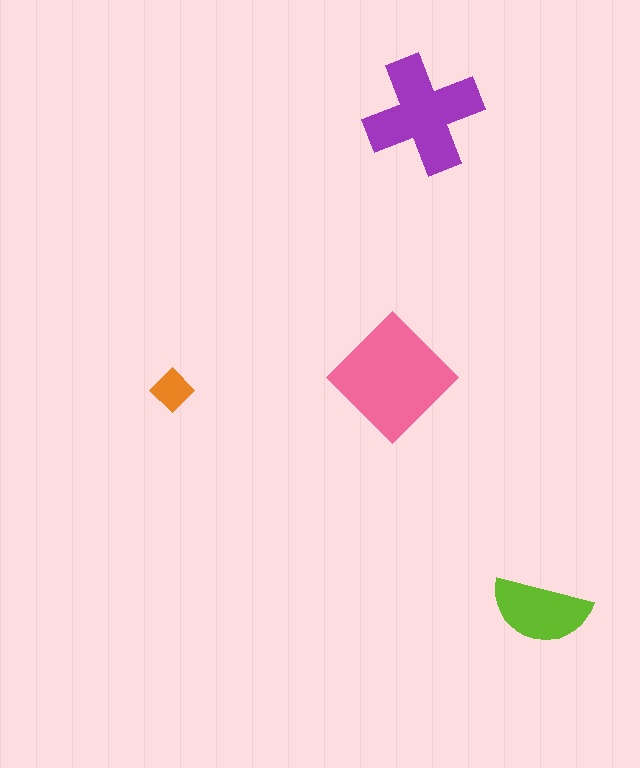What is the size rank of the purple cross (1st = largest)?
2nd.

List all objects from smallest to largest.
The orange diamond, the lime semicircle, the purple cross, the pink diamond.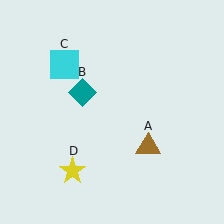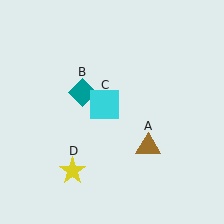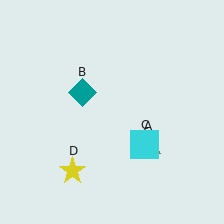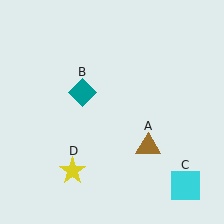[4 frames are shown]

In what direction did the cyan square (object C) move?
The cyan square (object C) moved down and to the right.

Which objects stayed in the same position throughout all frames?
Brown triangle (object A) and teal diamond (object B) and yellow star (object D) remained stationary.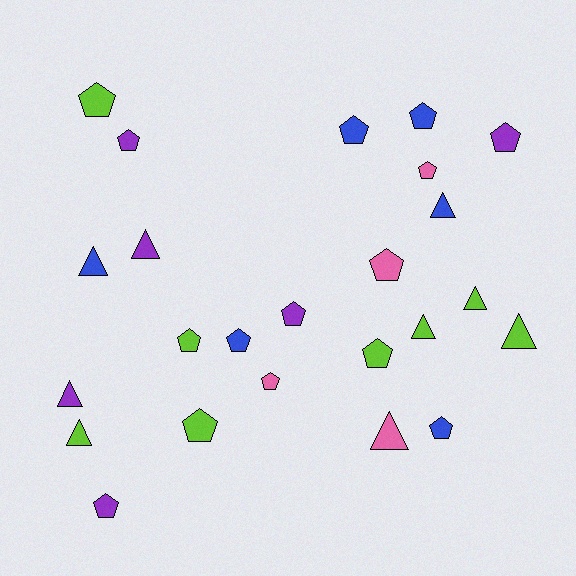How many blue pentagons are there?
There are 4 blue pentagons.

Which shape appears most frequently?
Pentagon, with 15 objects.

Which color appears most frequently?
Lime, with 8 objects.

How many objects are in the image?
There are 24 objects.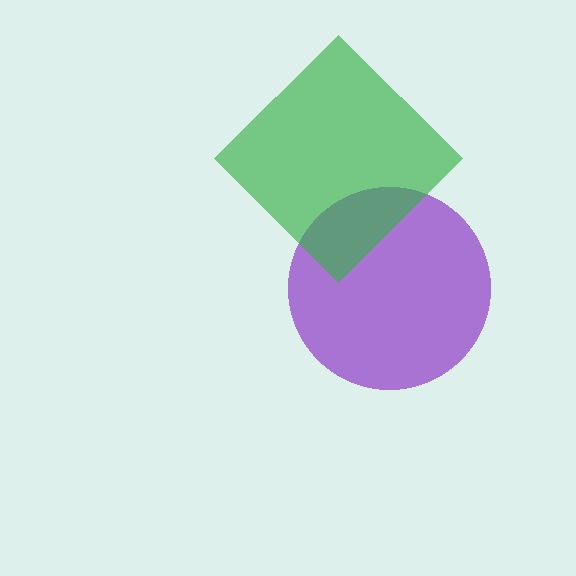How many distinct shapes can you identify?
There are 2 distinct shapes: a purple circle, a green diamond.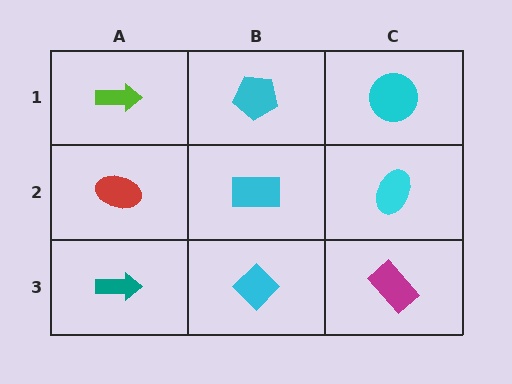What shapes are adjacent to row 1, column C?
A cyan ellipse (row 2, column C), a cyan pentagon (row 1, column B).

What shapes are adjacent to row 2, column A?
A lime arrow (row 1, column A), a teal arrow (row 3, column A), a cyan rectangle (row 2, column B).